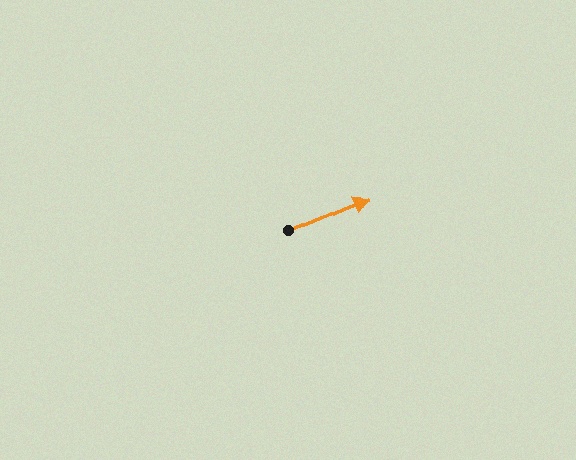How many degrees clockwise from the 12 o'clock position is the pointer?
Approximately 67 degrees.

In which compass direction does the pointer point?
Northeast.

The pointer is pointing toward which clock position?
Roughly 2 o'clock.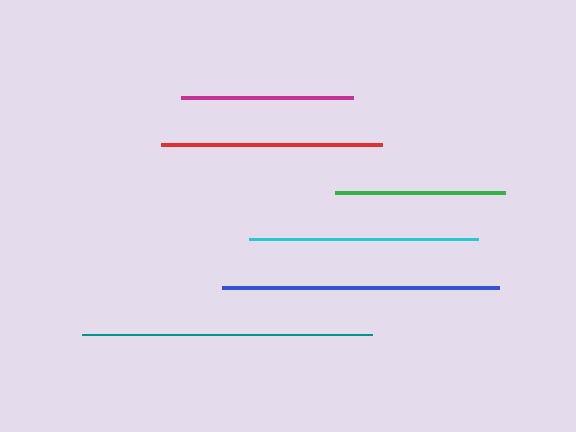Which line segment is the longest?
The teal line is the longest at approximately 291 pixels.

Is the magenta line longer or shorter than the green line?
The magenta line is longer than the green line.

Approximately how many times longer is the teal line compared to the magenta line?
The teal line is approximately 1.7 times the length of the magenta line.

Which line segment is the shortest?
The green line is the shortest at approximately 170 pixels.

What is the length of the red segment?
The red segment is approximately 222 pixels long.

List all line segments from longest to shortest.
From longest to shortest: teal, blue, cyan, red, magenta, green.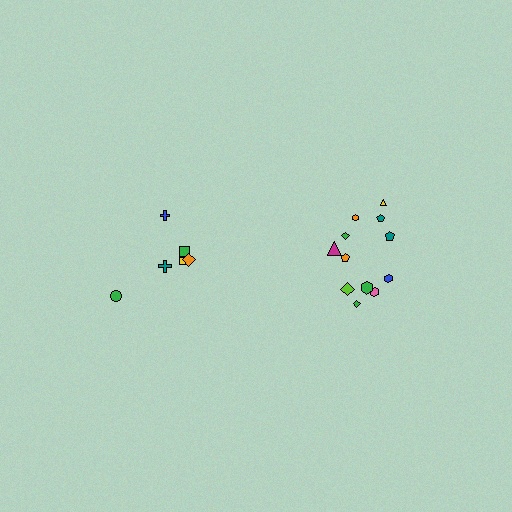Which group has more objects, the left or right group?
The right group.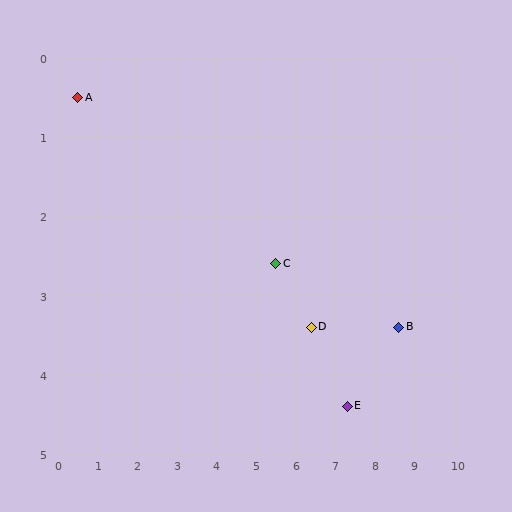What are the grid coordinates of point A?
Point A is at approximately (0.5, 0.5).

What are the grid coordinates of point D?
Point D is at approximately (6.4, 3.4).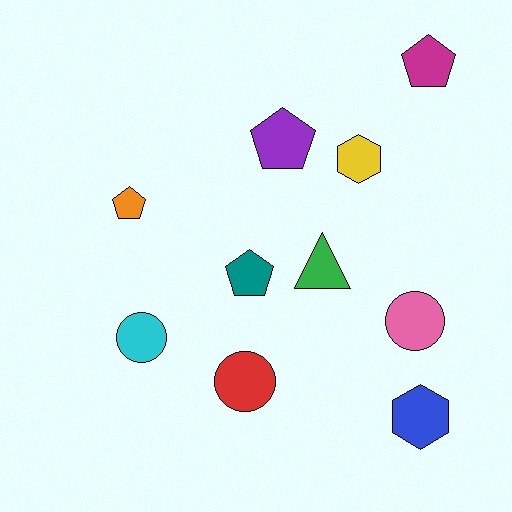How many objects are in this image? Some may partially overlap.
There are 10 objects.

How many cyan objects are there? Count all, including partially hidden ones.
There is 1 cyan object.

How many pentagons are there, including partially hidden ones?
There are 4 pentagons.